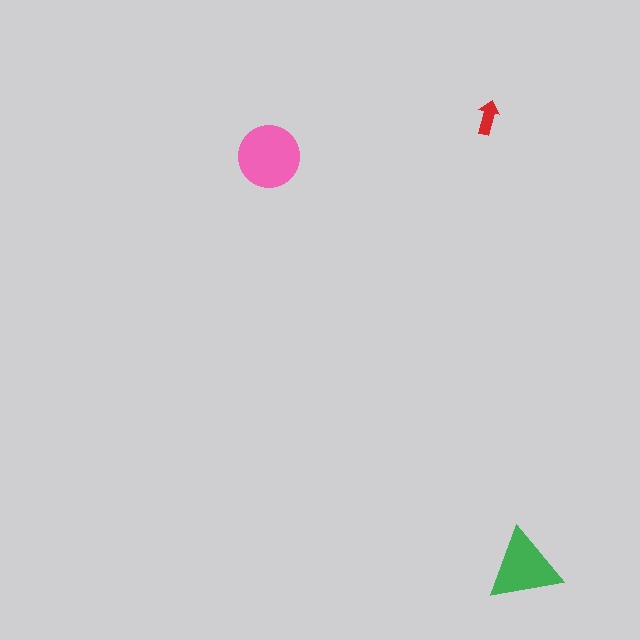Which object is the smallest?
The red arrow.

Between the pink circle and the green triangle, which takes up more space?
The pink circle.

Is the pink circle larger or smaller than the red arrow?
Larger.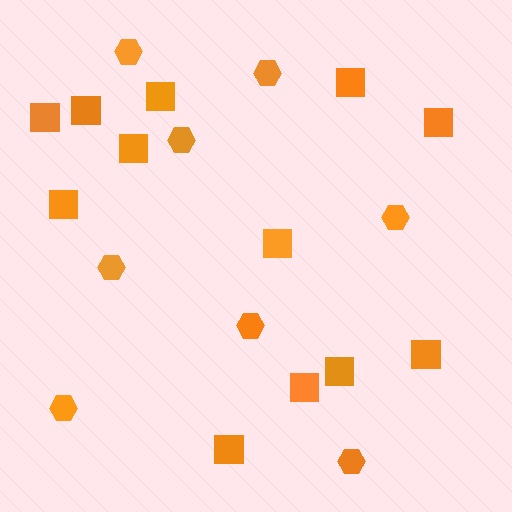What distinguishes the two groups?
There are 2 groups: one group of squares (12) and one group of hexagons (8).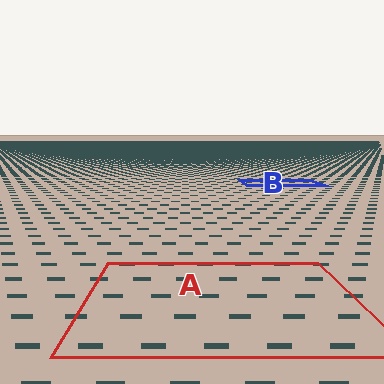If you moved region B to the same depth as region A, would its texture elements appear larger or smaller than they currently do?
They would appear larger. At a closer depth, the same texture elements are projected at a bigger on-screen size.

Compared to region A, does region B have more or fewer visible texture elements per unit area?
Region B has more texture elements per unit area — they are packed more densely because it is farther away.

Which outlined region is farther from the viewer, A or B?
Region B is farther from the viewer — the texture elements inside it appear smaller and more densely packed.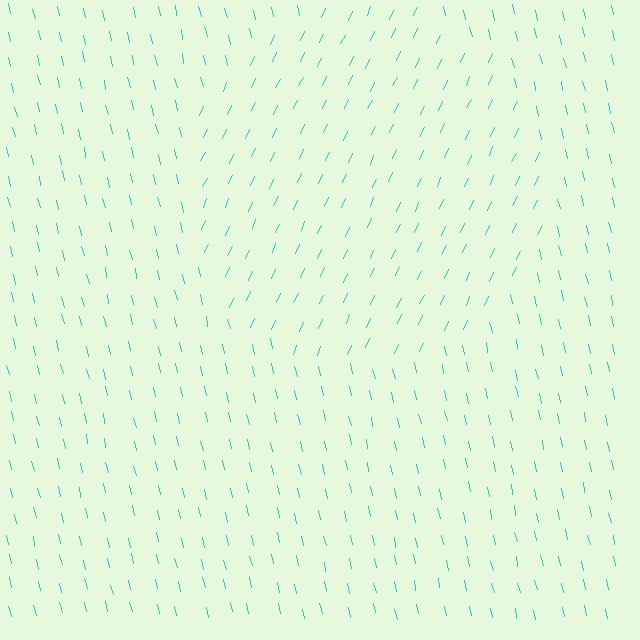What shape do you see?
I see a circle.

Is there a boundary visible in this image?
Yes, there is a texture boundary formed by a change in line orientation.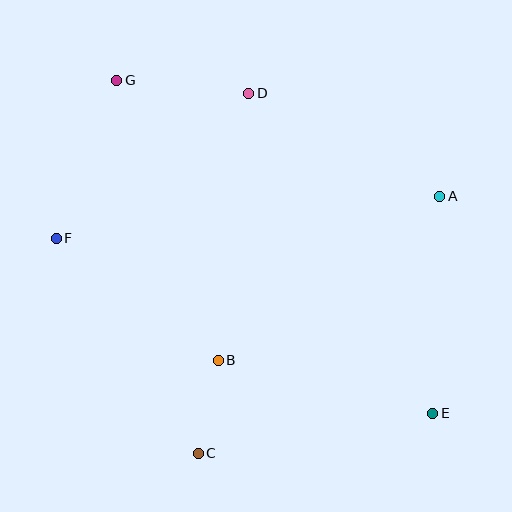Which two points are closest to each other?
Points B and C are closest to each other.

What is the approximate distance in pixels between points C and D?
The distance between C and D is approximately 363 pixels.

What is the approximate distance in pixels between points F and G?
The distance between F and G is approximately 169 pixels.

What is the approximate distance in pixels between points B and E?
The distance between B and E is approximately 221 pixels.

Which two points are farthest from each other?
Points E and G are farthest from each other.